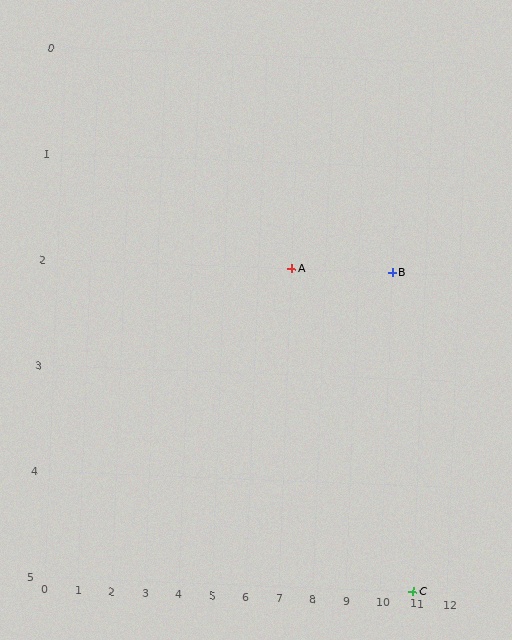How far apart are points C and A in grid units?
Points C and A are 4 columns and 3 rows apart (about 5.0 grid units diagonally).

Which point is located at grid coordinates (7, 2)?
Point A is at (7, 2).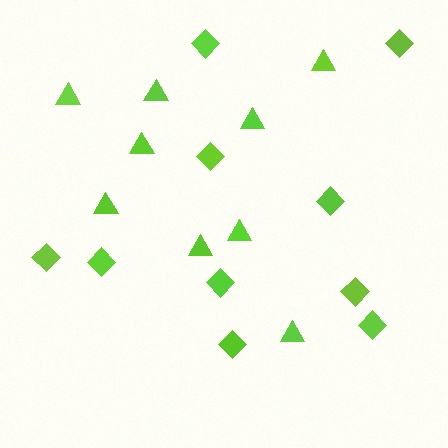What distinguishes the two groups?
There are 2 groups: one group of diamonds (10) and one group of triangles (9).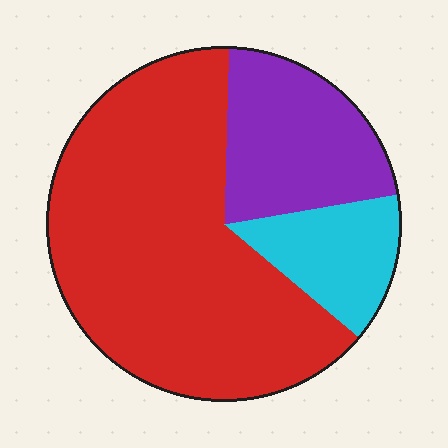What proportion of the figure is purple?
Purple takes up about one fifth (1/5) of the figure.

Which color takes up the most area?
Red, at roughly 65%.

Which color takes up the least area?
Cyan, at roughly 15%.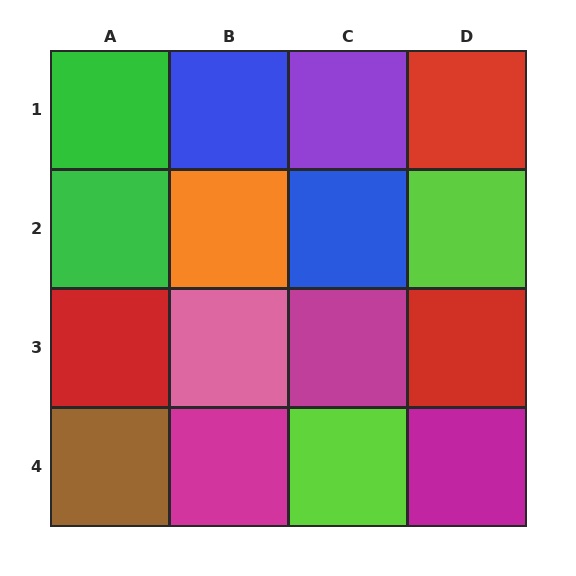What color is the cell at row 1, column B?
Blue.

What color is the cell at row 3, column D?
Red.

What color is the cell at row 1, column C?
Purple.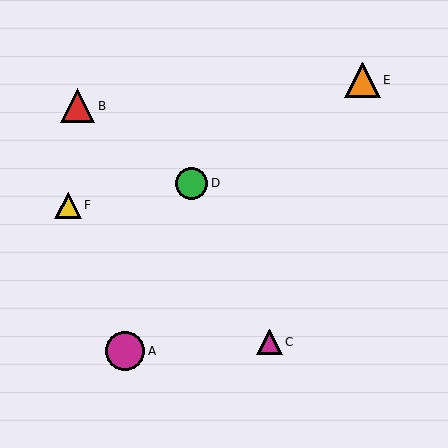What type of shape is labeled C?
Shape C is a magenta triangle.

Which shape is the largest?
The magenta circle (labeled A) is the largest.